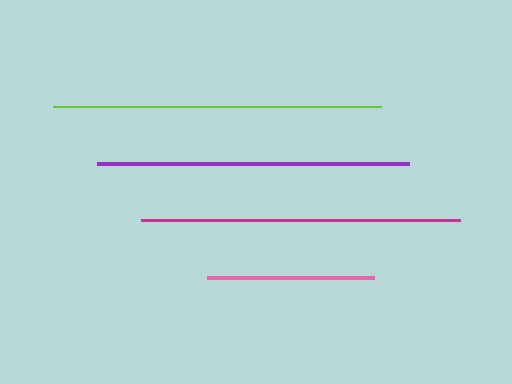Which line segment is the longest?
The lime line is the longest at approximately 328 pixels.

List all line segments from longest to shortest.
From longest to shortest: lime, magenta, purple, pink.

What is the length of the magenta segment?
The magenta segment is approximately 319 pixels long.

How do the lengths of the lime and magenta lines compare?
The lime and magenta lines are approximately the same length.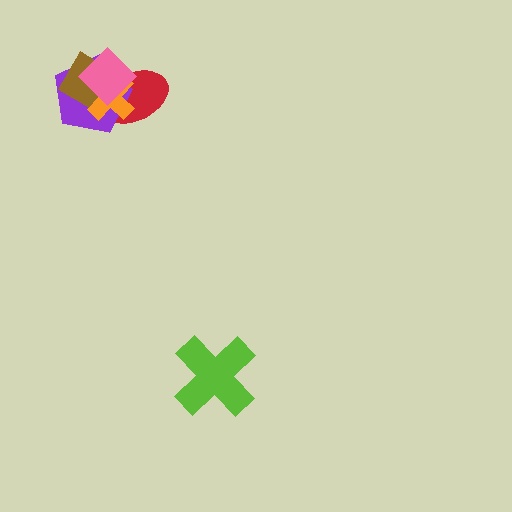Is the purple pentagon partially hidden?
Yes, it is partially covered by another shape.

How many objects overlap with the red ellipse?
4 objects overlap with the red ellipse.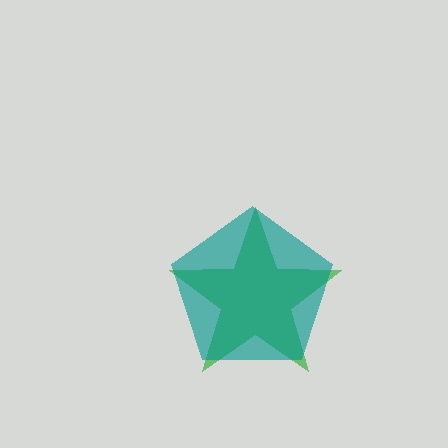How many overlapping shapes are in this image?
There are 2 overlapping shapes in the image.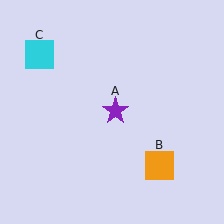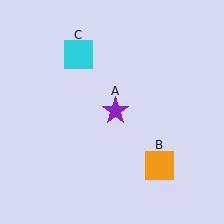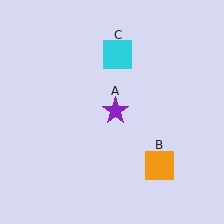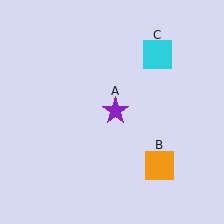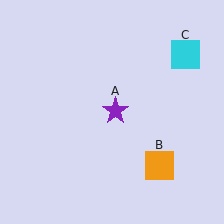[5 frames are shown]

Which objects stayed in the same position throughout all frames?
Purple star (object A) and orange square (object B) remained stationary.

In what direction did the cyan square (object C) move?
The cyan square (object C) moved right.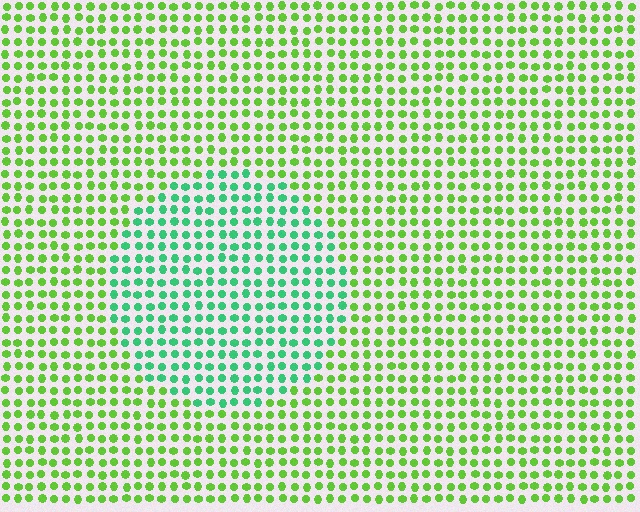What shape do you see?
I see a circle.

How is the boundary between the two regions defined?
The boundary is defined purely by a slight shift in hue (about 45 degrees). Spacing, size, and orientation are identical on both sides.